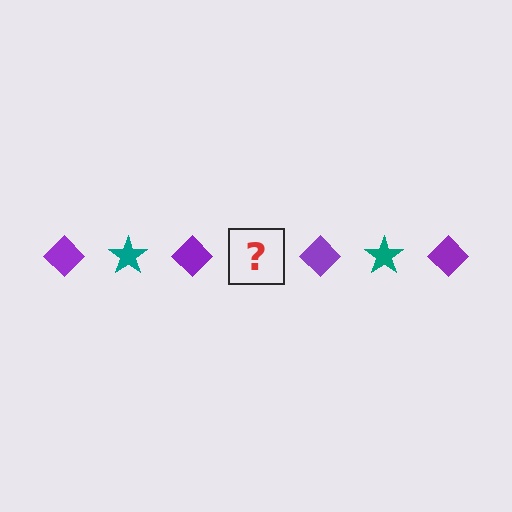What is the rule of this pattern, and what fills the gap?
The rule is that the pattern alternates between purple diamond and teal star. The gap should be filled with a teal star.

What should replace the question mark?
The question mark should be replaced with a teal star.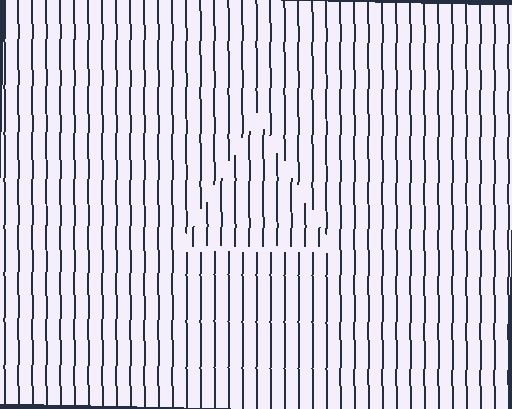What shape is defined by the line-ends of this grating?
An illusory triangle. The interior of the shape contains the same grating, shifted by half a period — the contour is defined by the phase discontinuity where line-ends from the inner and outer gratings abut.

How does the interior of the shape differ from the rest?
The interior of the shape contains the same grating, shifted by half a period — the contour is defined by the phase discontinuity where line-ends from the inner and outer gratings abut.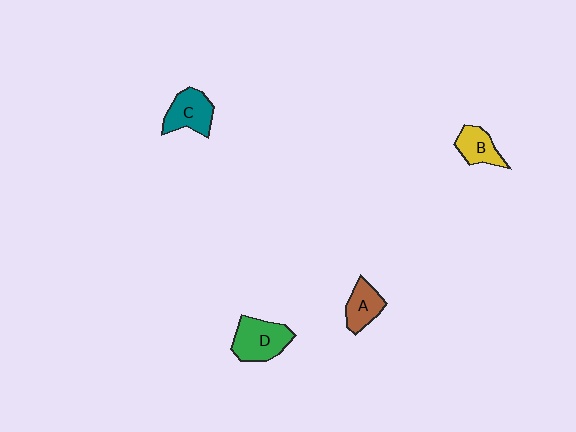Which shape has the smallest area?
Shape B (yellow).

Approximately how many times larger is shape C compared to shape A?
Approximately 1.2 times.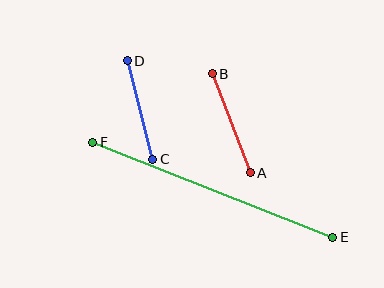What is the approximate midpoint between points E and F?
The midpoint is at approximately (213, 190) pixels.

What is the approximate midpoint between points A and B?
The midpoint is at approximately (231, 123) pixels.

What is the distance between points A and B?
The distance is approximately 106 pixels.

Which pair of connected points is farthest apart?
Points E and F are farthest apart.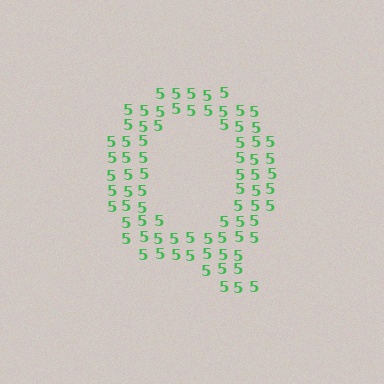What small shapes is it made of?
It is made of small digit 5's.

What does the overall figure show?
The overall figure shows the letter Q.